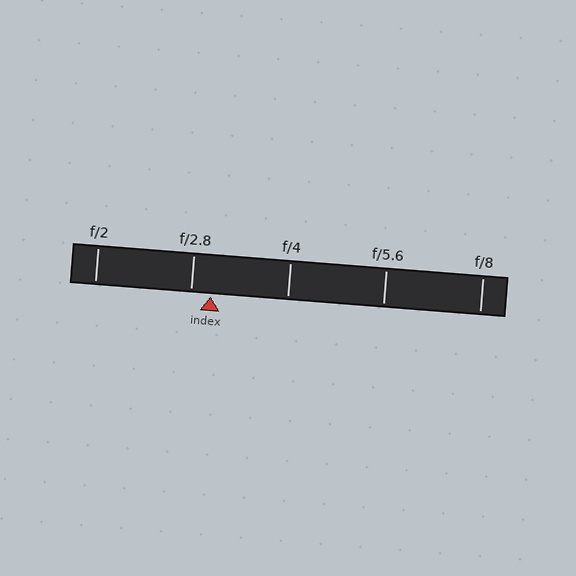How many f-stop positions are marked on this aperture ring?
There are 5 f-stop positions marked.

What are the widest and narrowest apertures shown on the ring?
The widest aperture shown is f/2 and the narrowest is f/8.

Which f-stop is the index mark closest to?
The index mark is closest to f/2.8.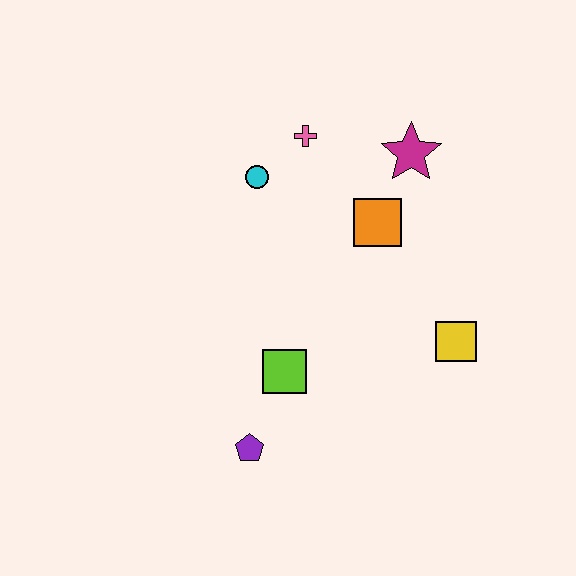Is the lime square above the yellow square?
No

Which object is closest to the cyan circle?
The pink cross is closest to the cyan circle.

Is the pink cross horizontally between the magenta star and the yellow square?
No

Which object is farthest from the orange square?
The purple pentagon is farthest from the orange square.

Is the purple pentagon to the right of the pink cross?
No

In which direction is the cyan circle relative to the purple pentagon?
The cyan circle is above the purple pentagon.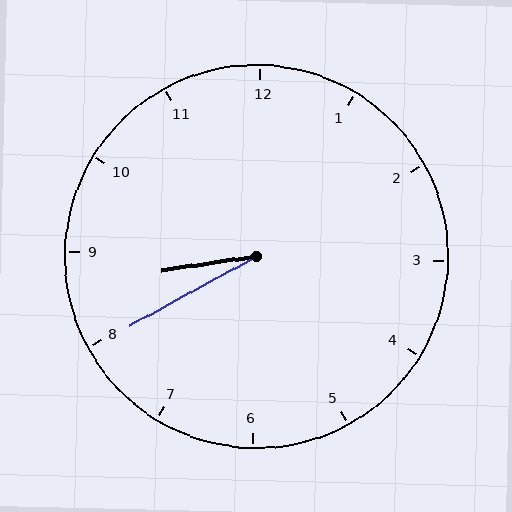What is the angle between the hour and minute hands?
Approximately 20 degrees.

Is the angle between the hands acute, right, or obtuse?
It is acute.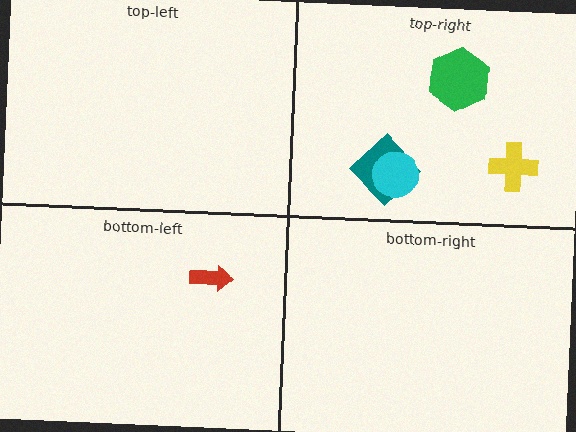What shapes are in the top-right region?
The yellow cross, the teal diamond, the cyan circle, the green hexagon.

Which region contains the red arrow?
The bottom-left region.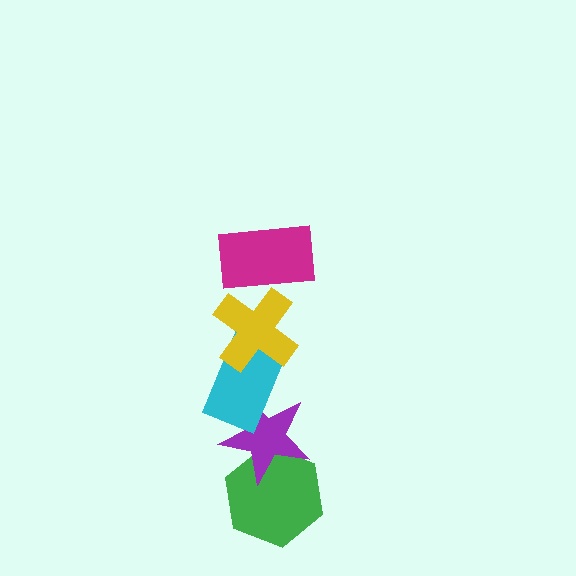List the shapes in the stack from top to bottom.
From top to bottom: the magenta rectangle, the yellow cross, the cyan rectangle, the purple star, the green hexagon.